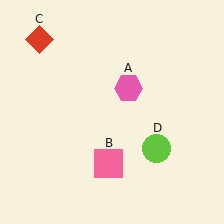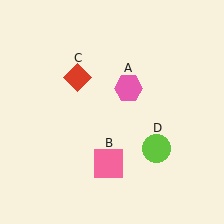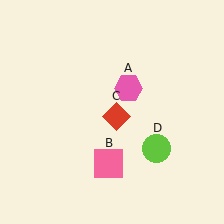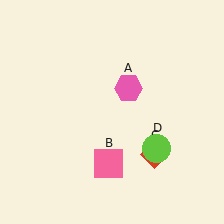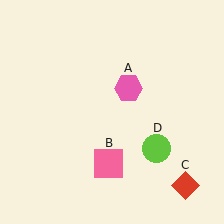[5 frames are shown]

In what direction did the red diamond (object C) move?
The red diamond (object C) moved down and to the right.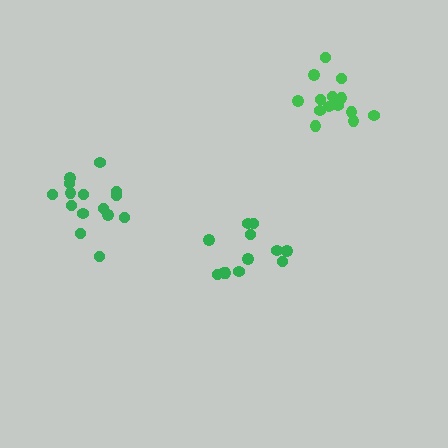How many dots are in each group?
Group 1: 15 dots, Group 2: 12 dots, Group 3: 15 dots (42 total).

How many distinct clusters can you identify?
There are 3 distinct clusters.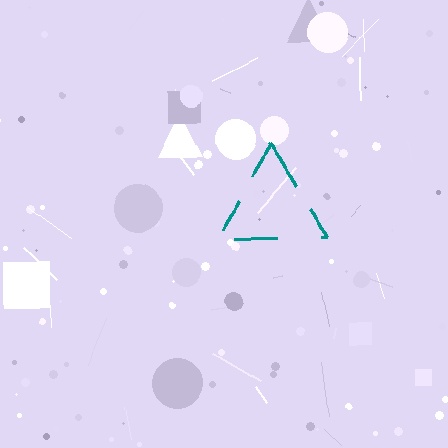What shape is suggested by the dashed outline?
The dashed outline suggests a triangle.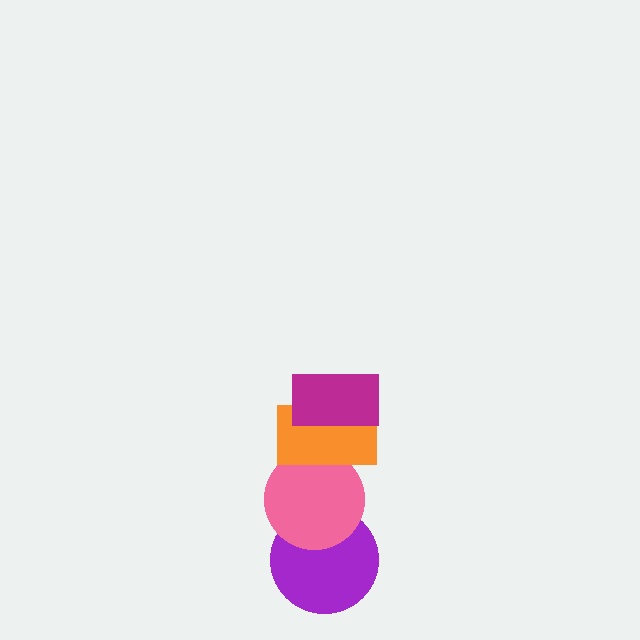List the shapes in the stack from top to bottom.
From top to bottom: the magenta rectangle, the orange rectangle, the pink circle, the purple circle.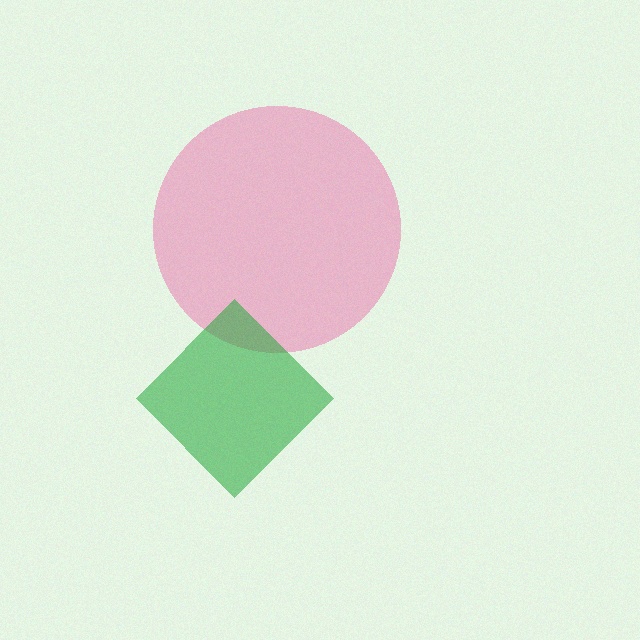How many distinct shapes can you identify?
There are 2 distinct shapes: a pink circle, a green diamond.